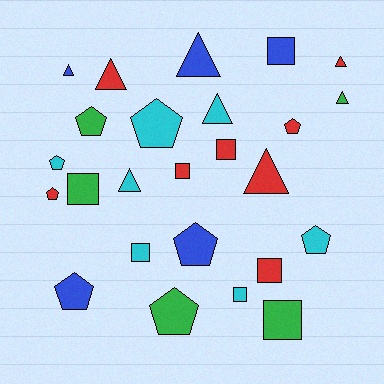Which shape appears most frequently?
Pentagon, with 9 objects.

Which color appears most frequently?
Red, with 8 objects.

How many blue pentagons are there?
There are 2 blue pentagons.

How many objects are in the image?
There are 25 objects.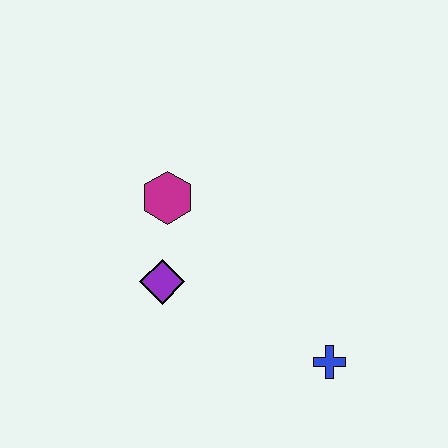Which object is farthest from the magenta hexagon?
The blue cross is farthest from the magenta hexagon.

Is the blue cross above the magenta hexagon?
No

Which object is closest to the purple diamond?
The magenta hexagon is closest to the purple diamond.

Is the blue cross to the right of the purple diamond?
Yes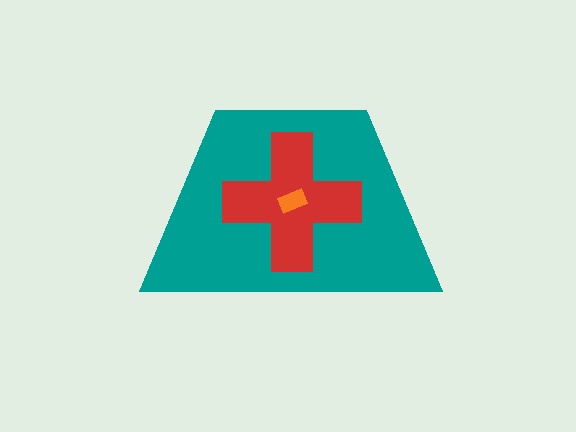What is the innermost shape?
The orange rectangle.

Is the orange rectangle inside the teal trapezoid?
Yes.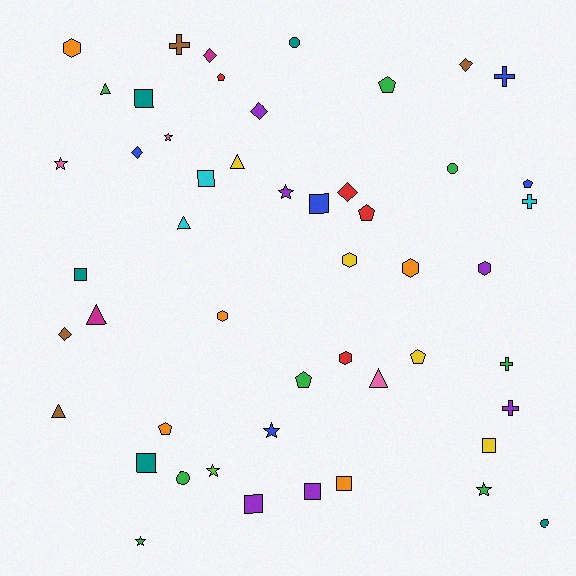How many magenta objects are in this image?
There are 2 magenta objects.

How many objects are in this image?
There are 50 objects.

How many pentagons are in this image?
There are 7 pentagons.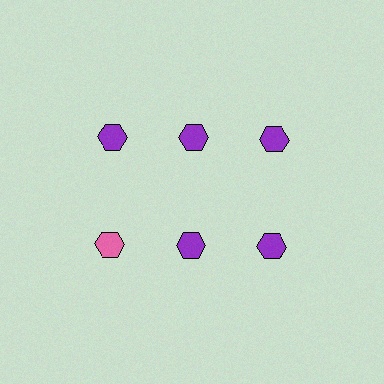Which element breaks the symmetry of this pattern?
The pink hexagon in the second row, leftmost column breaks the symmetry. All other shapes are purple hexagons.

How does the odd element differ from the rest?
It has a different color: pink instead of purple.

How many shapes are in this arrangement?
There are 6 shapes arranged in a grid pattern.